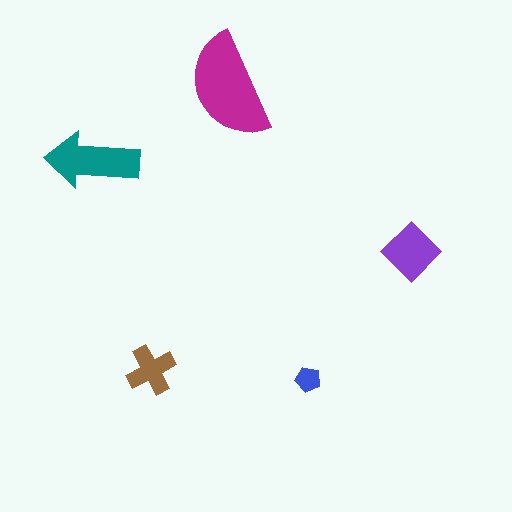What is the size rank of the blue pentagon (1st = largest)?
5th.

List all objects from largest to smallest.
The magenta semicircle, the teal arrow, the purple diamond, the brown cross, the blue pentagon.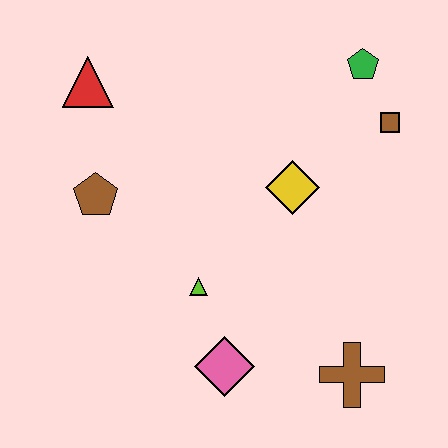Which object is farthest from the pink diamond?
The green pentagon is farthest from the pink diamond.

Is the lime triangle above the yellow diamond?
No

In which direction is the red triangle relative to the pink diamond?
The red triangle is above the pink diamond.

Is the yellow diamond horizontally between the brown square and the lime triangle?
Yes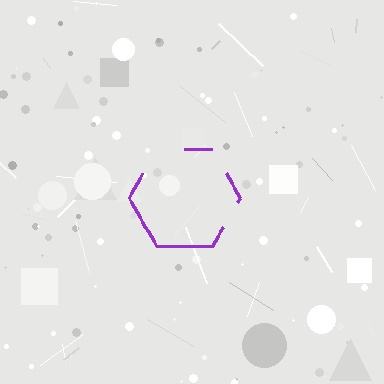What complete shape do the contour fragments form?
The contour fragments form a hexagon.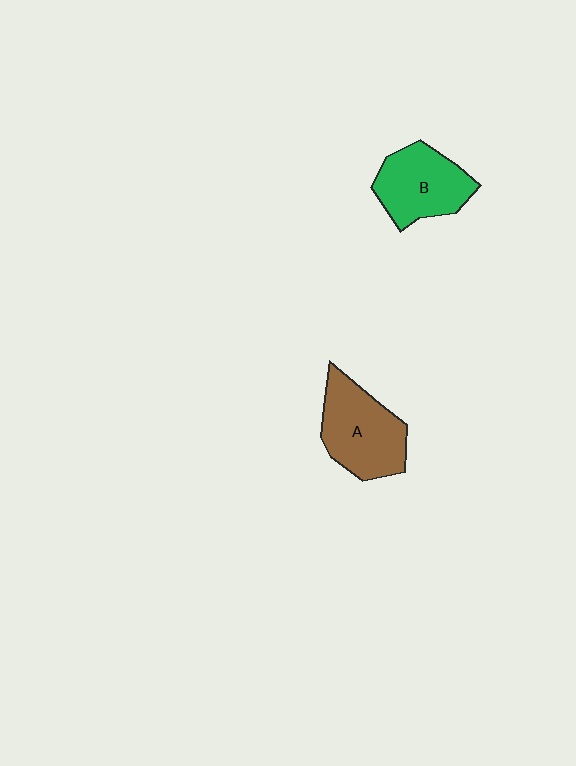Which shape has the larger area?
Shape A (brown).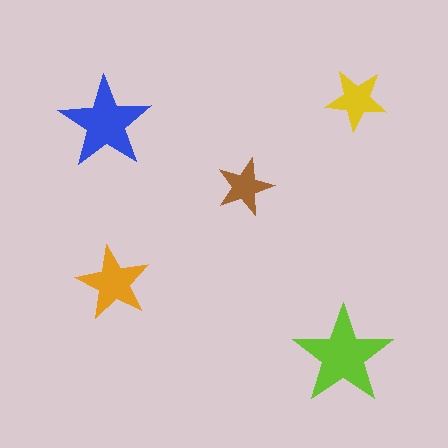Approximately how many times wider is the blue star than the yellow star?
About 1.5 times wider.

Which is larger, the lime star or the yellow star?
The lime one.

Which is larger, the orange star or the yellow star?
The orange one.